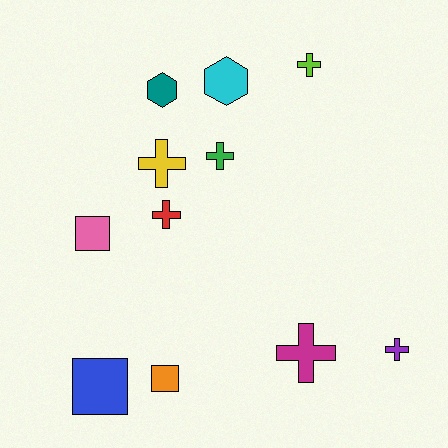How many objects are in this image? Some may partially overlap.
There are 11 objects.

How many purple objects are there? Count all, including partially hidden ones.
There is 1 purple object.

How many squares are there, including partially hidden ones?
There are 3 squares.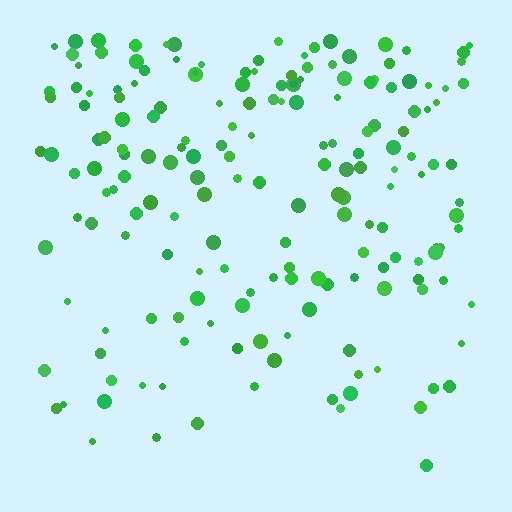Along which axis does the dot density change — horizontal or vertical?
Vertical.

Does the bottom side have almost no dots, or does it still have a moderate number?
Still a moderate number, just noticeably fewer than the top.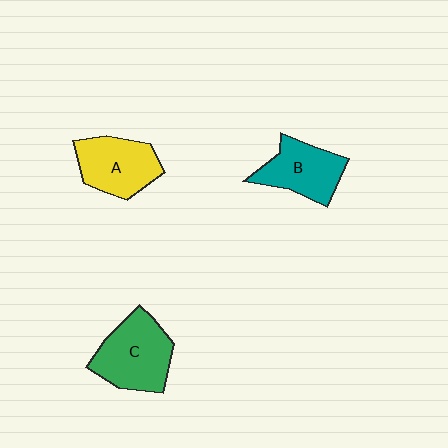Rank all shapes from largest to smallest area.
From largest to smallest: C (green), A (yellow), B (teal).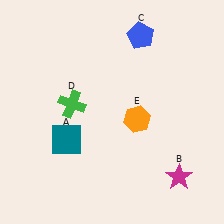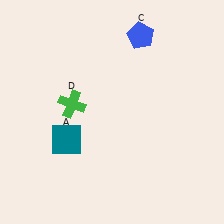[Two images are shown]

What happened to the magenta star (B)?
The magenta star (B) was removed in Image 2. It was in the bottom-right area of Image 1.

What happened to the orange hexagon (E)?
The orange hexagon (E) was removed in Image 2. It was in the bottom-right area of Image 1.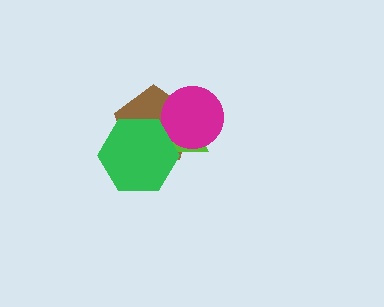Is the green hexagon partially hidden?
No, no other shape covers it.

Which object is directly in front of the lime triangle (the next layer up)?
The magenta circle is directly in front of the lime triangle.